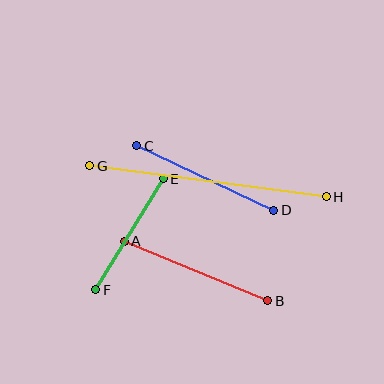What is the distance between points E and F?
The distance is approximately 130 pixels.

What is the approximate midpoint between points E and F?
The midpoint is at approximately (130, 234) pixels.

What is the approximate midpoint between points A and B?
The midpoint is at approximately (196, 271) pixels.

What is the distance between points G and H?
The distance is approximately 239 pixels.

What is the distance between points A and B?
The distance is approximately 156 pixels.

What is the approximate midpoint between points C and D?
The midpoint is at approximately (205, 178) pixels.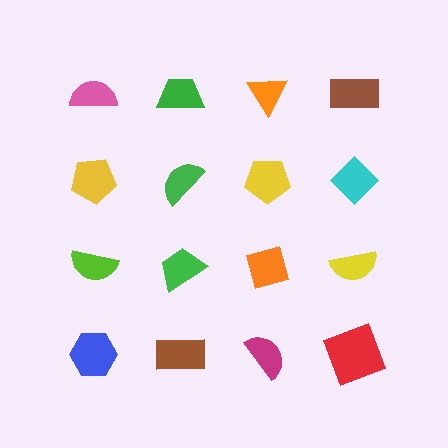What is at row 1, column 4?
A brown rectangle.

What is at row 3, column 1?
A lime semicircle.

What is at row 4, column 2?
A brown rectangle.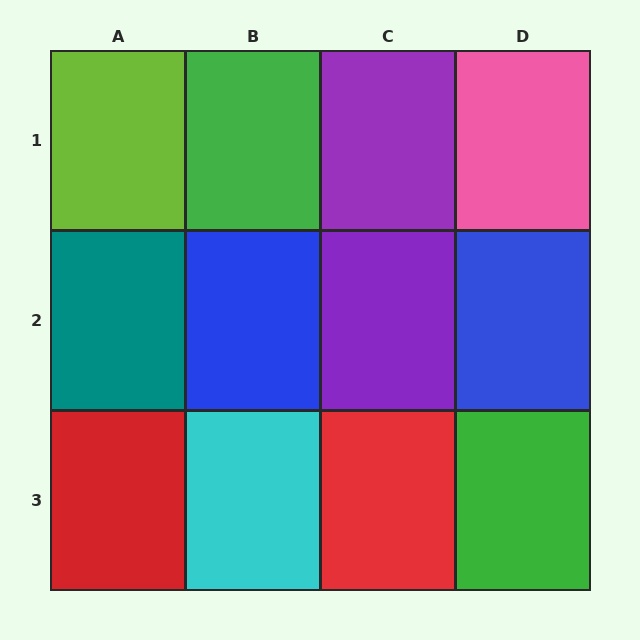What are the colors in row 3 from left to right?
Red, cyan, red, green.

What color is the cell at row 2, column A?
Teal.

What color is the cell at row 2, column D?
Blue.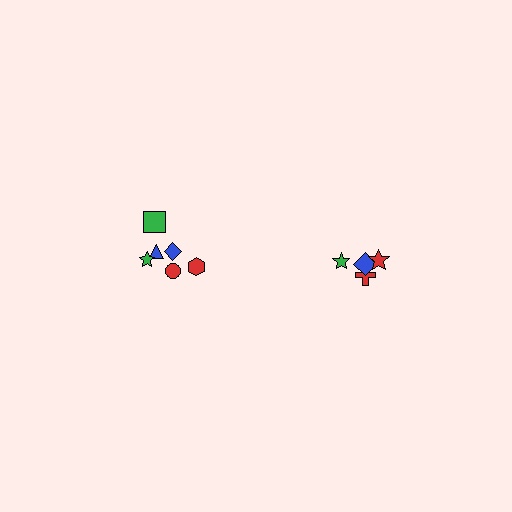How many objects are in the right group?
There are 4 objects.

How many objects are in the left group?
There are 6 objects.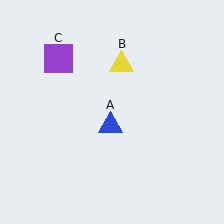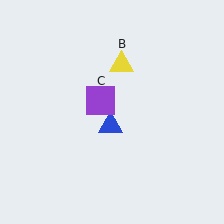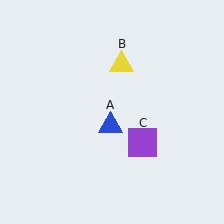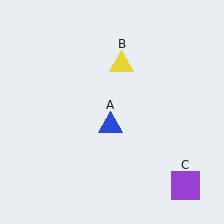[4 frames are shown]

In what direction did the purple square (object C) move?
The purple square (object C) moved down and to the right.